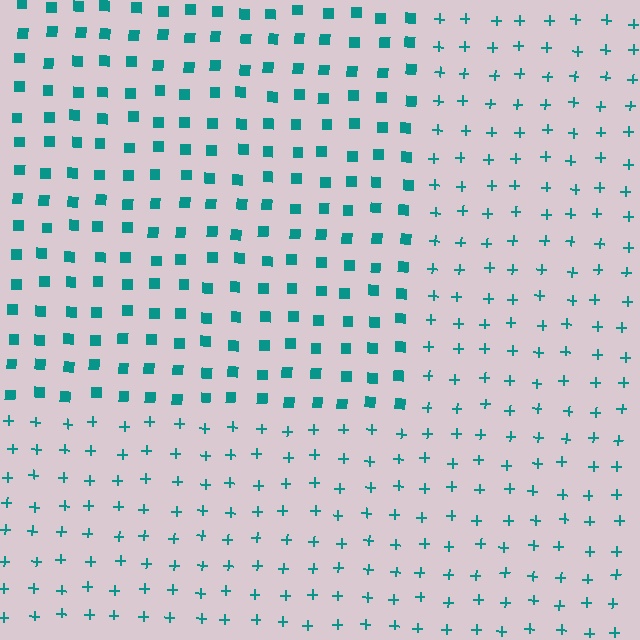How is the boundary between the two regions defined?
The boundary is defined by a change in element shape: squares inside vs. plus signs outside. All elements share the same color and spacing.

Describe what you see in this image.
The image is filled with small teal elements arranged in a uniform grid. A rectangle-shaped region contains squares, while the surrounding area contains plus signs. The boundary is defined purely by the change in element shape.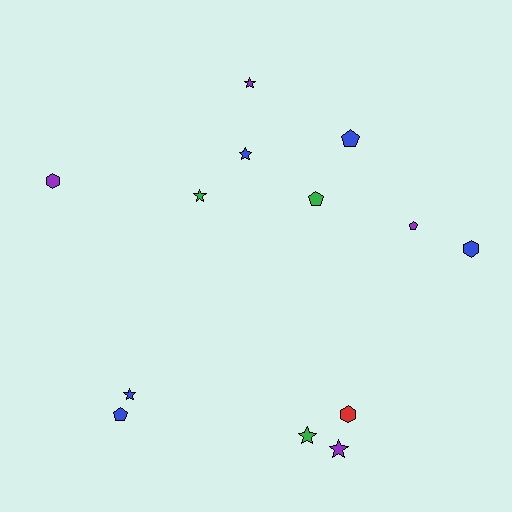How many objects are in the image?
There are 13 objects.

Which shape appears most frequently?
Star, with 6 objects.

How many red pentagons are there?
There are no red pentagons.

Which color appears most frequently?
Blue, with 5 objects.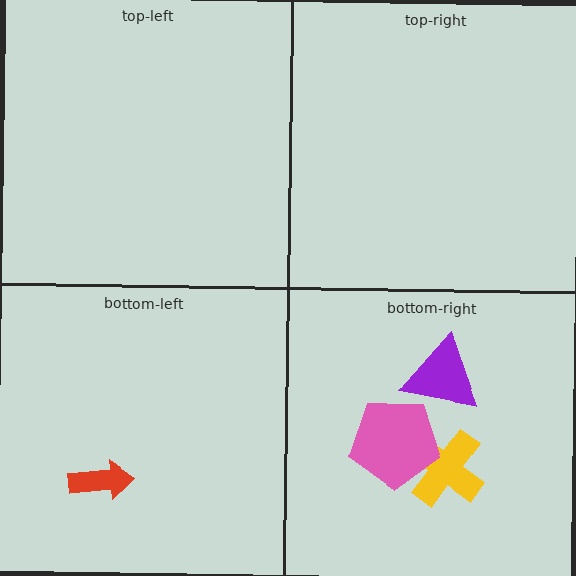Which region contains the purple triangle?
The bottom-right region.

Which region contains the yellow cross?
The bottom-right region.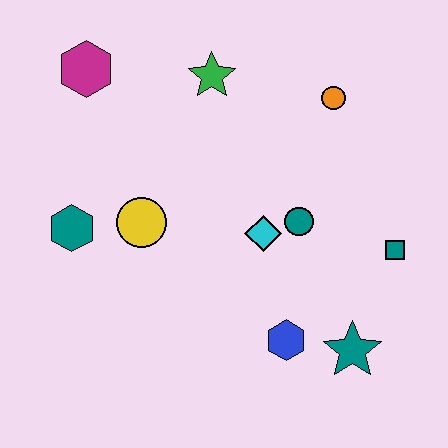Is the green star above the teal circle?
Yes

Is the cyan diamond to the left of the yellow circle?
No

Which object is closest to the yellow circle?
The teal hexagon is closest to the yellow circle.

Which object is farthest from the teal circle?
The magenta hexagon is farthest from the teal circle.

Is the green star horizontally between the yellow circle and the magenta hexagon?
No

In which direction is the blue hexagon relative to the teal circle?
The blue hexagon is below the teal circle.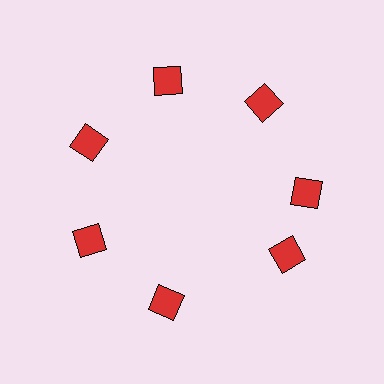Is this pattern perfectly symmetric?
No. The 7 red diamonds are arranged in a ring, but one element near the 5 o'clock position is rotated out of alignment along the ring, breaking the 7-fold rotational symmetry.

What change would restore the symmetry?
The symmetry would be restored by rotating it back into even spacing with its neighbors so that all 7 diamonds sit at equal angles and equal distance from the center.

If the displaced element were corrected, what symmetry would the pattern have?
It would have 7-fold rotational symmetry — the pattern would map onto itself every 51 degrees.